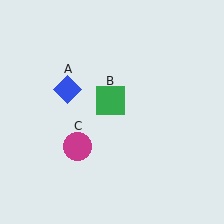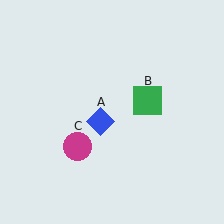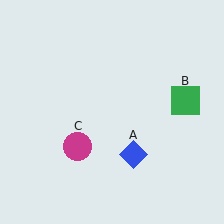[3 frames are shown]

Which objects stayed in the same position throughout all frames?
Magenta circle (object C) remained stationary.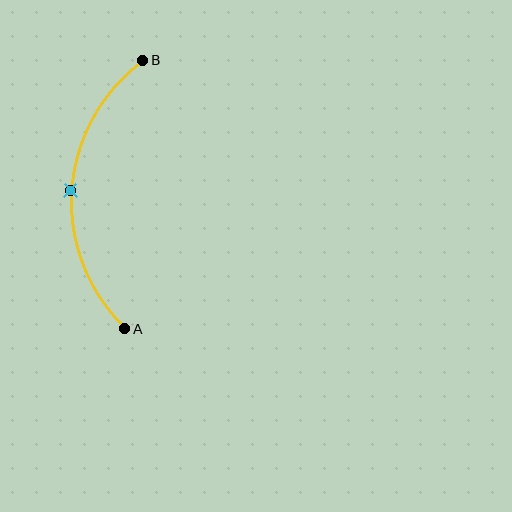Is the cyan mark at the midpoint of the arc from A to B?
Yes. The cyan mark lies on the arc at equal arc-length from both A and B — it is the arc midpoint.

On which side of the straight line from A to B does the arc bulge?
The arc bulges to the left of the straight line connecting A and B.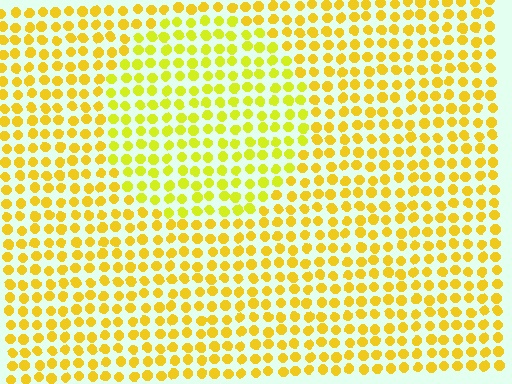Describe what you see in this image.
The image is filled with small yellow elements in a uniform arrangement. A circle-shaped region is visible where the elements are tinted to a slightly different hue, forming a subtle color boundary.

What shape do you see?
I see a circle.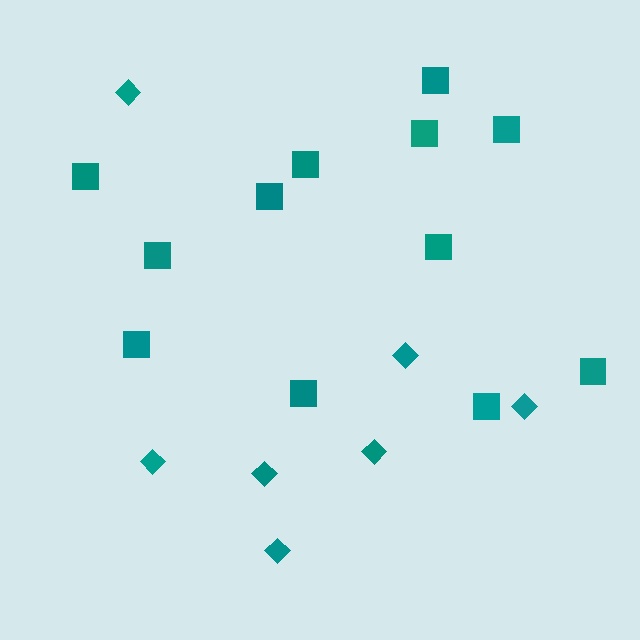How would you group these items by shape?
There are 2 groups: one group of diamonds (7) and one group of squares (12).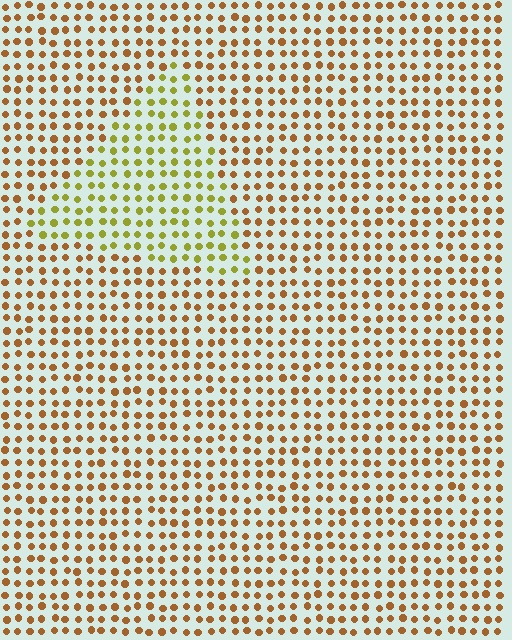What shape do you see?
I see a triangle.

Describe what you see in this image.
The image is filled with small brown elements in a uniform arrangement. A triangle-shaped region is visible where the elements are tinted to a slightly different hue, forming a subtle color boundary.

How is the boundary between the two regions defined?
The boundary is defined purely by a slight shift in hue (about 39 degrees). Spacing, size, and orientation are identical on both sides.